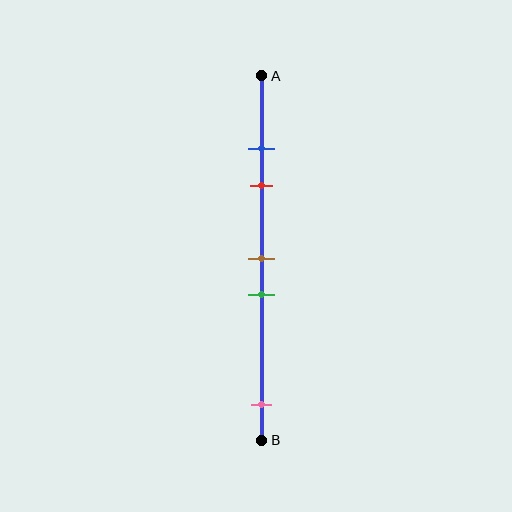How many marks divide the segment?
There are 5 marks dividing the segment.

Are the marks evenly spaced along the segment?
No, the marks are not evenly spaced.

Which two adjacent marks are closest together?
The blue and red marks are the closest adjacent pair.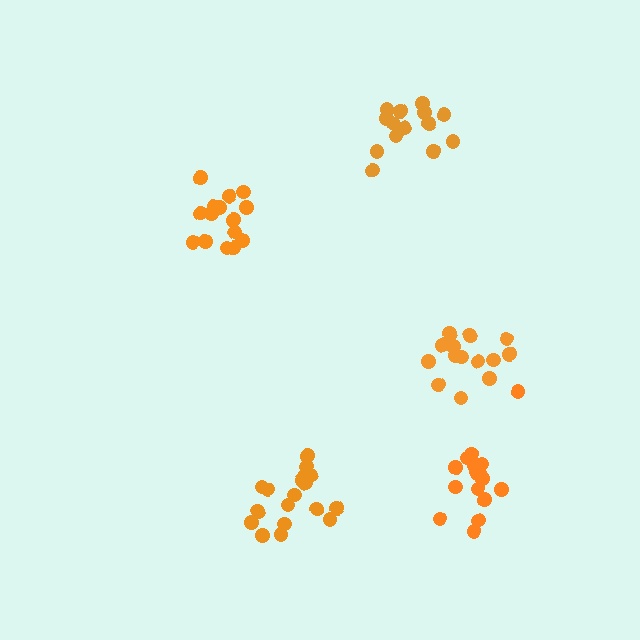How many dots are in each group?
Group 1: 15 dots, Group 2: 14 dots, Group 3: 14 dots, Group 4: 16 dots, Group 5: 18 dots (77 total).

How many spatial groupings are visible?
There are 5 spatial groupings.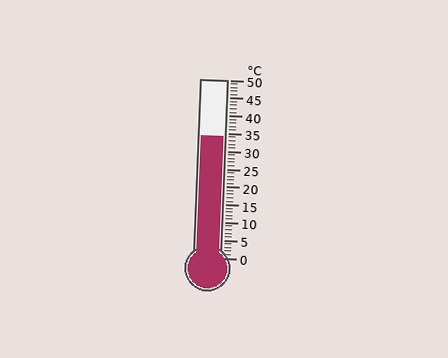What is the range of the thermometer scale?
The thermometer scale ranges from 0°C to 50°C.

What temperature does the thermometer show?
The thermometer shows approximately 34°C.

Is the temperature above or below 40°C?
The temperature is below 40°C.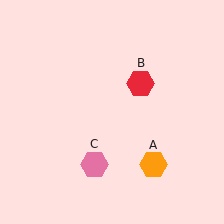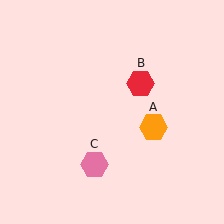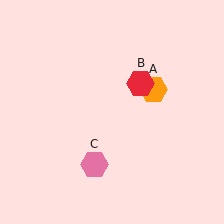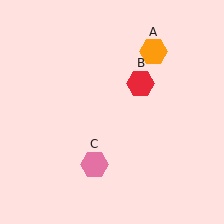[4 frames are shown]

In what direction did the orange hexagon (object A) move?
The orange hexagon (object A) moved up.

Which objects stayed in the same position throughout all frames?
Red hexagon (object B) and pink hexagon (object C) remained stationary.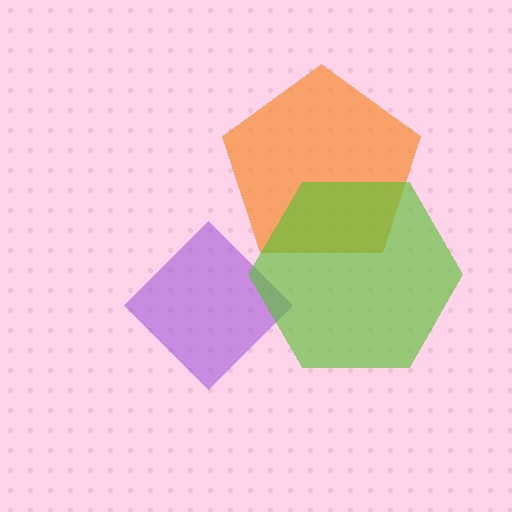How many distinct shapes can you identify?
There are 3 distinct shapes: an orange pentagon, a purple diamond, a lime hexagon.